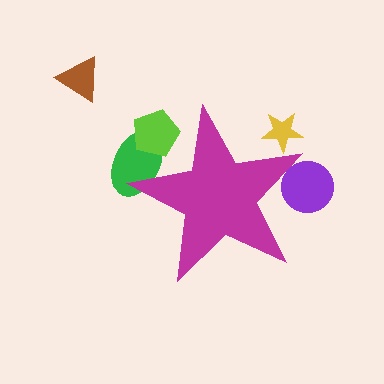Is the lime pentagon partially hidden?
Yes, the lime pentagon is partially hidden behind the magenta star.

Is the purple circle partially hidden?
Yes, the purple circle is partially hidden behind the magenta star.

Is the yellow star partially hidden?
Yes, the yellow star is partially hidden behind the magenta star.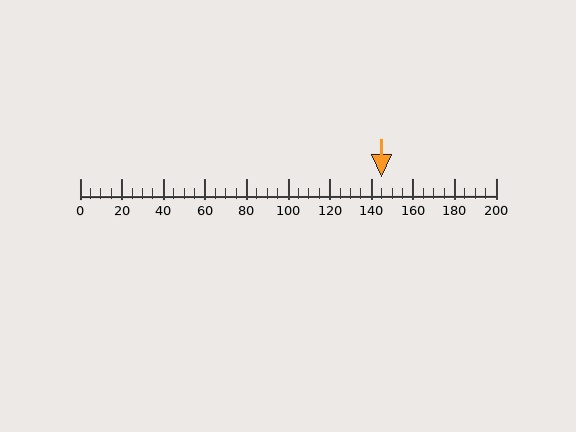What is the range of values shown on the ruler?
The ruler shows values from 0 to 200.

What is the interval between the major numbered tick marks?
The major tick marks are spaced 20 units apart.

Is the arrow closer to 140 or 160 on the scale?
The arrow is closer to 140.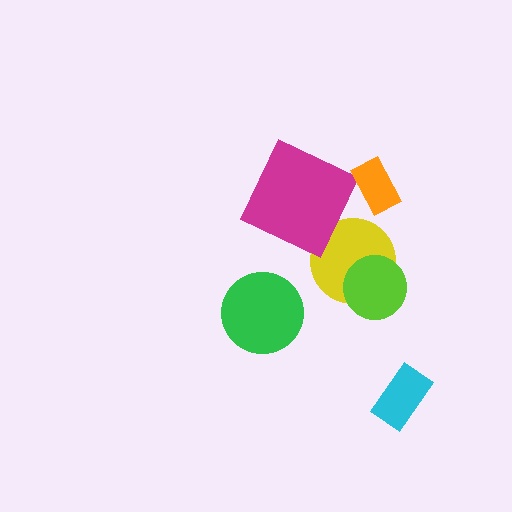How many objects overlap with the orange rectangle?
0 objects overlap with the orange rectangle.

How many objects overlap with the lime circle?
1 object overlaps with the lime circle.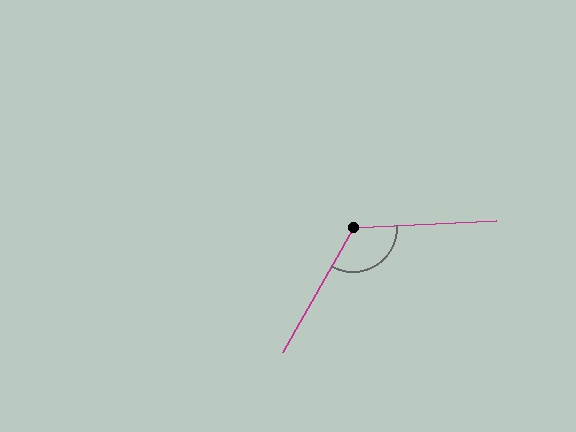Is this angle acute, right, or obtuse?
It is obtuse.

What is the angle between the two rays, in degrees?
Approximately 122 degrees.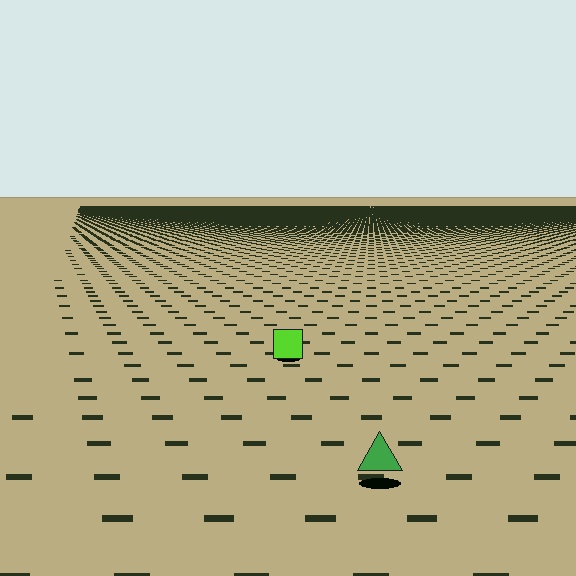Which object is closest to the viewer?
The green triangle is closest. The texture marks near it are larger and more spread out.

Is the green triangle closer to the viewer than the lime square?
Yes. The green triangle is closer — you can tell from the texture gradient: the ground texture is coarser near it.